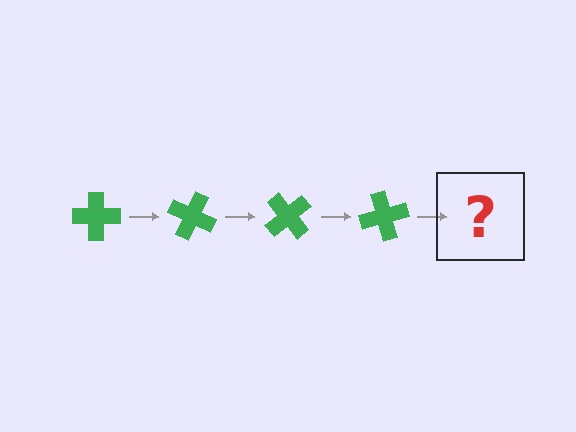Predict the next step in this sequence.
The next step is a green cross rotated 100 degrees.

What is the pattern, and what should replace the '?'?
The pattern is that the cross rotates 25 degrees each step. The '?' should be a green cross rotated 100 degrees.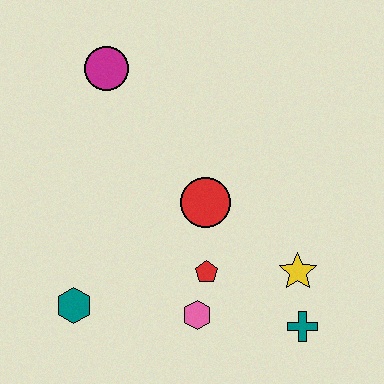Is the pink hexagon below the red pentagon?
Yes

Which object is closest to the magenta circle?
The red circle is closest to the magenta circle.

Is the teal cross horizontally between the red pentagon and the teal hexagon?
No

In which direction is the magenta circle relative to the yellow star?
The magenta circle is above the yellow star.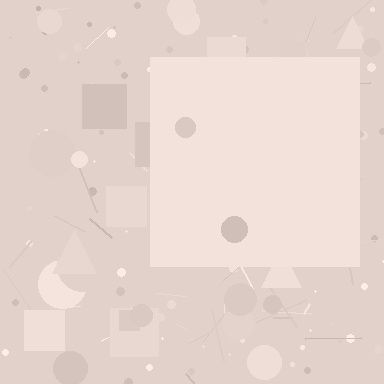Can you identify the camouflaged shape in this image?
The camouflaged shape is a square.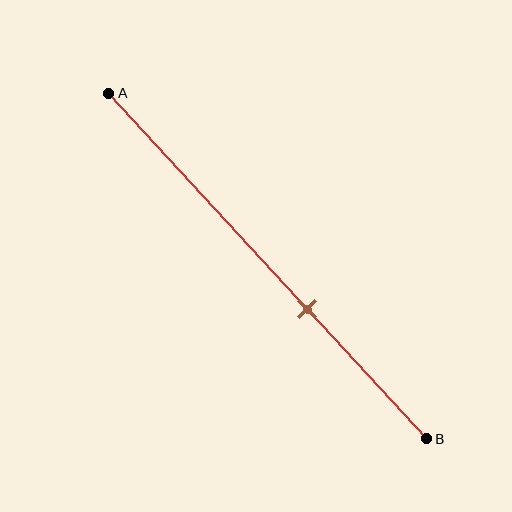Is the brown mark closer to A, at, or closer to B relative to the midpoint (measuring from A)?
The brown mark is closer to point B than the midpoint of segment AB.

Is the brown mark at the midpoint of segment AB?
No, the mark is at about 60% from A, not at the 50% midpoint.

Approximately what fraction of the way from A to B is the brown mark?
The brown mark is approximately 60% of the way from A to B.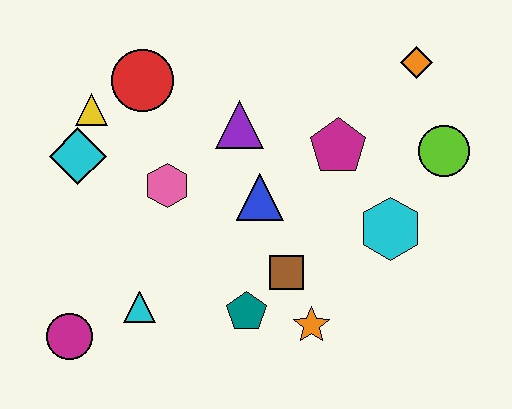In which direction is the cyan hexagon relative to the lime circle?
The cyan hexagon is below the lime circle.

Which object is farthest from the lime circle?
The magenta circle is farthest from the lime circle.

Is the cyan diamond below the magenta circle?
No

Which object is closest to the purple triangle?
The blue triangle is closest to the purple triangle.